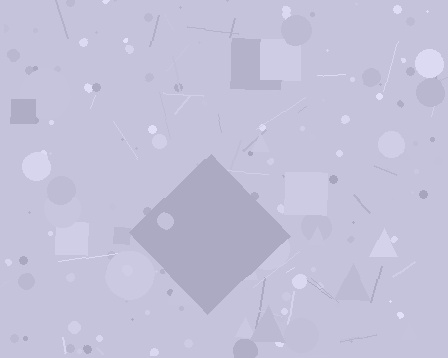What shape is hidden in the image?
A diamond is hidden in the image.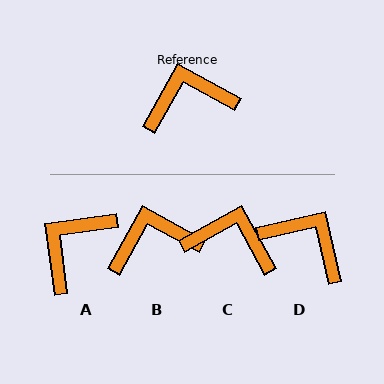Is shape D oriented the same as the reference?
No, it is off by about 49 degrees.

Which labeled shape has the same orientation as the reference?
B.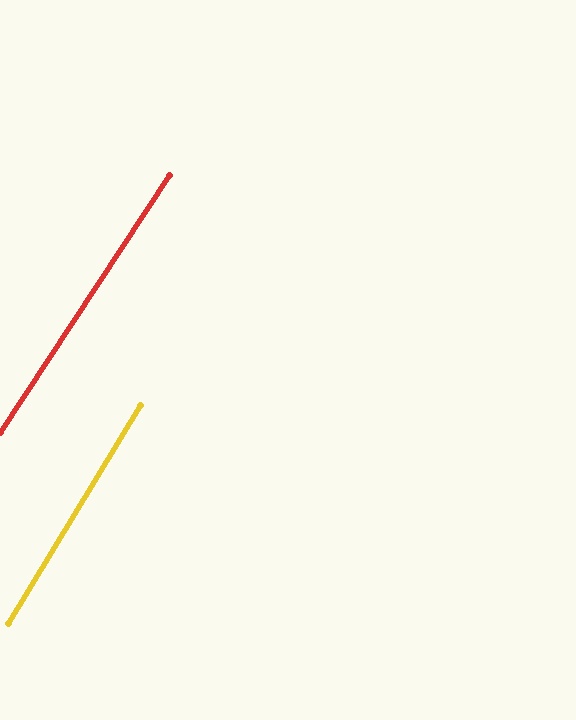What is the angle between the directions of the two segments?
Approximately 2 degrees.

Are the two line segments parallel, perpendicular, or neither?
Parallel — their directions differ by only 1.9°.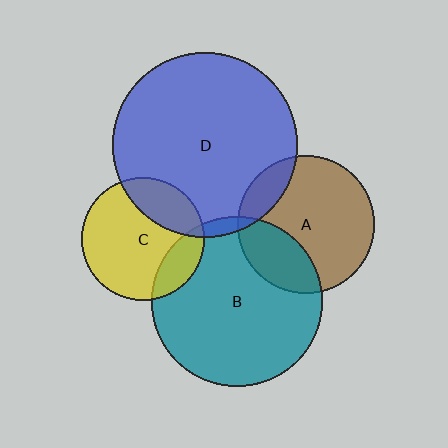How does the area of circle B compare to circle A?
Approximately 1.5 times.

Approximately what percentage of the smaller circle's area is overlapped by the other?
Approximately 25%.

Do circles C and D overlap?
Yes.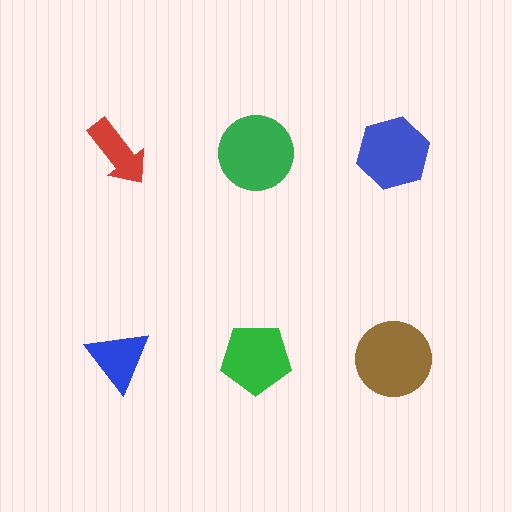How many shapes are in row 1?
3 shapes.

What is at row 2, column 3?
A brown circle.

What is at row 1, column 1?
A red arrow.